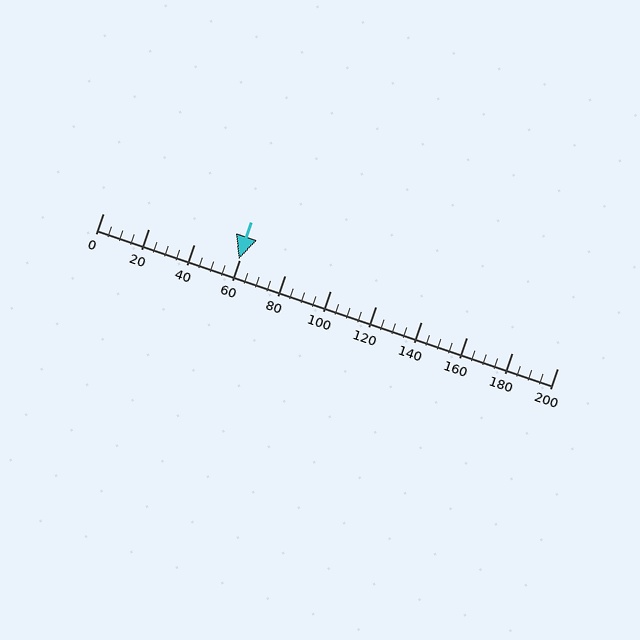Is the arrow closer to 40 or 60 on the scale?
The arrow is closer to 60.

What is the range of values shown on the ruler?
The ruler shows values from 0 to 200.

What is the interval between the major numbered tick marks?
The major tick marks are spaced 20 units apart.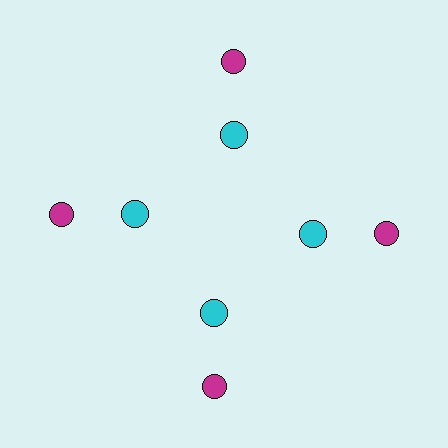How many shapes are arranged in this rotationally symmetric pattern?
There are 8 shapes, arranged in 4 groups of 2.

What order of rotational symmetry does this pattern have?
This pattern has 4-fold rotational symmetry.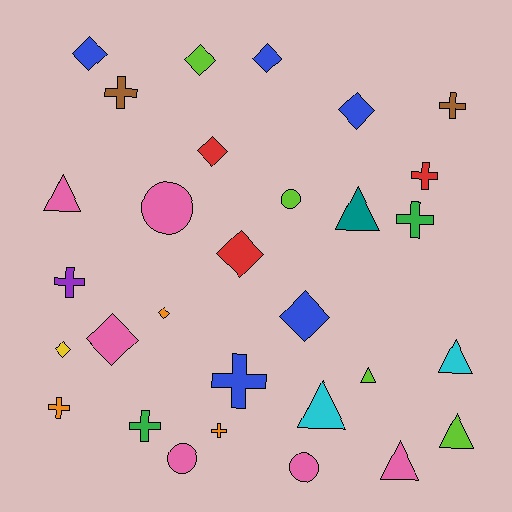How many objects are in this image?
There are 30 objects.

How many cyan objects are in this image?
There are 2 cyan objects.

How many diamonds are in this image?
There are 10 diamonds.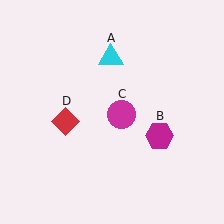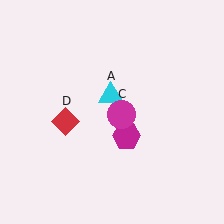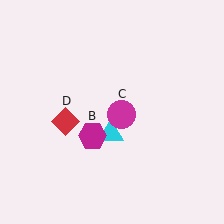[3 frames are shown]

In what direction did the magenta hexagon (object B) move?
The magenta hexagon (object B) moved left.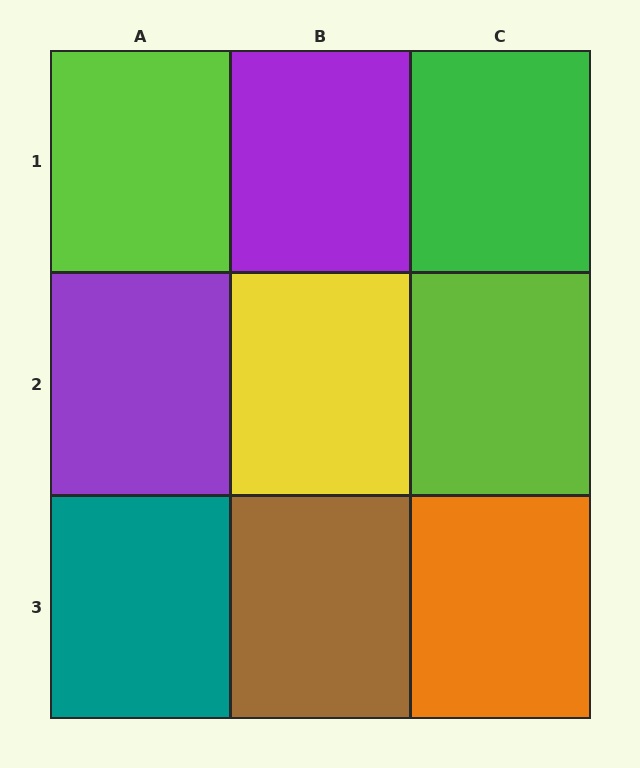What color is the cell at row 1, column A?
Lime.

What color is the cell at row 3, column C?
Orange.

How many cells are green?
1 cell is green.